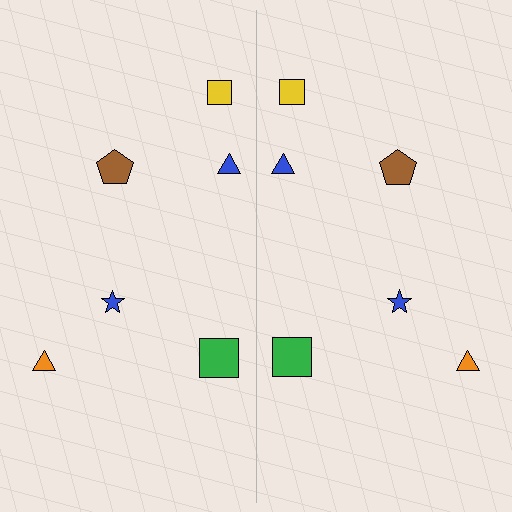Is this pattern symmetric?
Yes, this pattern has bilateral (reflection) symmetry.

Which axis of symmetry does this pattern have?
The pattern has a vertical axis of symmetry running through the center of the image.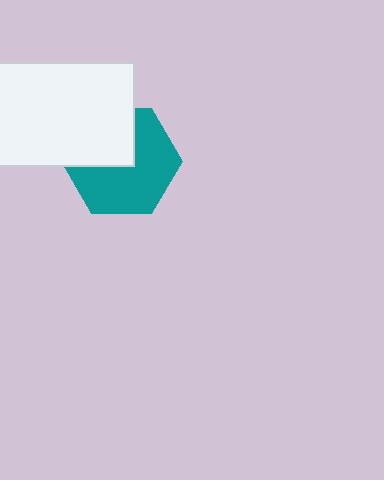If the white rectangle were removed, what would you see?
You would see the complete teal hexagon.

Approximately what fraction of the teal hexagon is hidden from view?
Roughly 38% of the teal hexagon is hidden behind the white rectangle.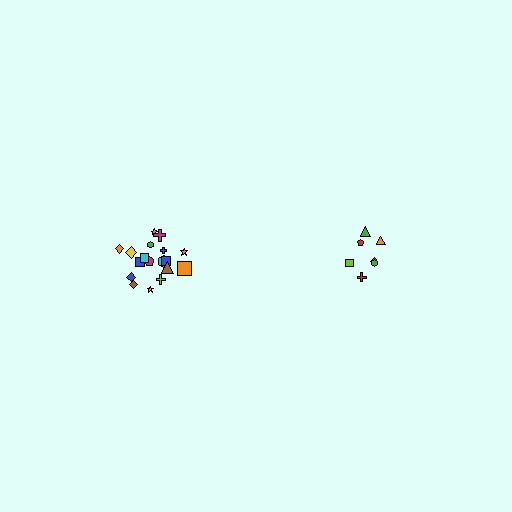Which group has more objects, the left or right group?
The left group.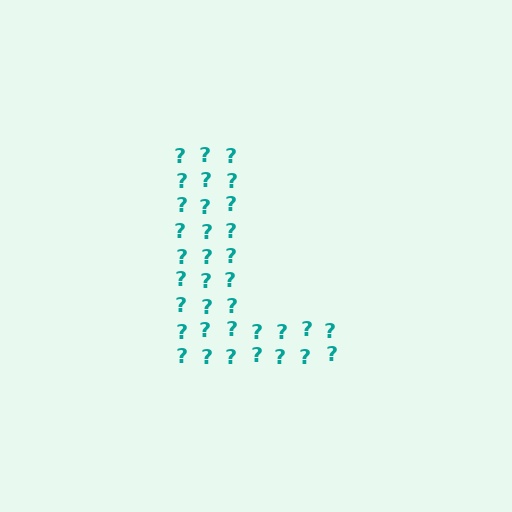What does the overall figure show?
The overall figure shows the letter L.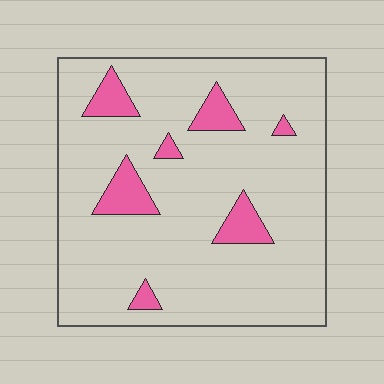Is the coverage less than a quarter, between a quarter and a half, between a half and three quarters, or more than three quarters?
Less than a quarter.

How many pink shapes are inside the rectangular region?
7.